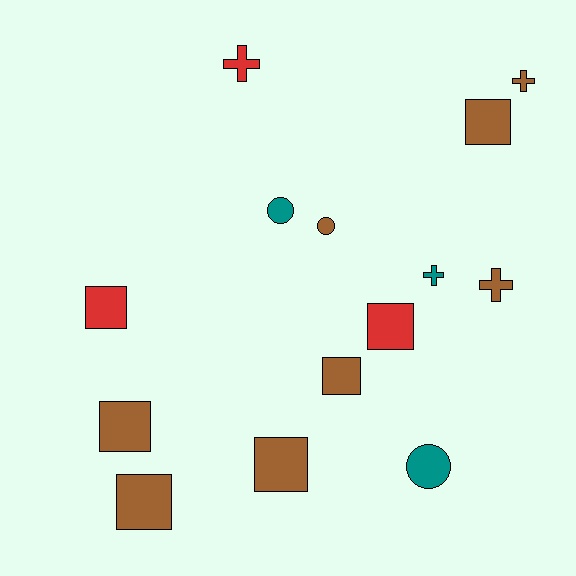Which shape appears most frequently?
Square, with 7 objects.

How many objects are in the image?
There are 14 objects.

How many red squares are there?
There are 2 red squares.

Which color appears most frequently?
Brown, with 8 objects.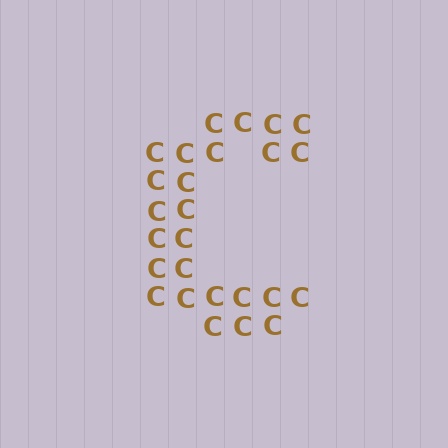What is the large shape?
The large shape is the letter C.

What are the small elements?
The small elements are letter C's.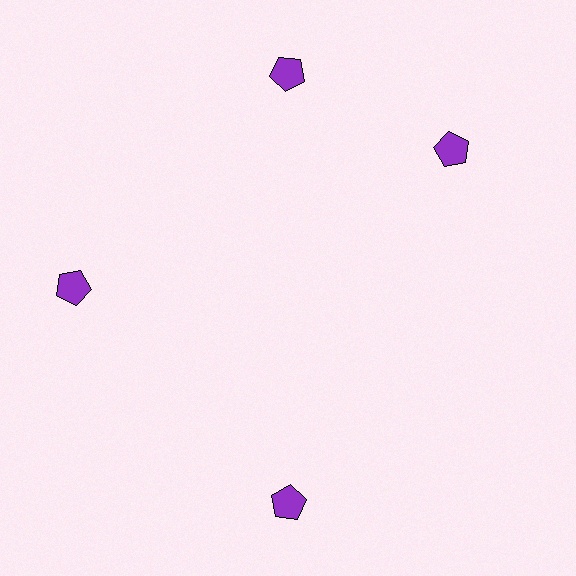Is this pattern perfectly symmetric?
No. The 4 purple pentagons are arranged in a ring, but one element near the 3 o'clock position is rotated out of alignment along the ring, breaking the 4-fold rotational symmetry.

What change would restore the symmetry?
The symmetry would be restored by rotating it back into even spacing with its neighbors so that all 4 pentagons sit at equal angles and equal distance from the center.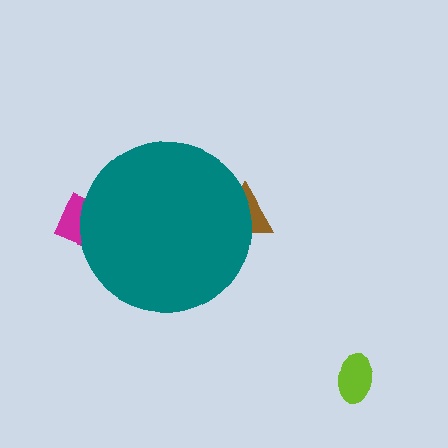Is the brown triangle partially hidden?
Yes, the brown triangle is partially hidden behind the teal circle.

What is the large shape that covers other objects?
A teal circle.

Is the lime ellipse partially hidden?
No, the lime ellipse is fully visible.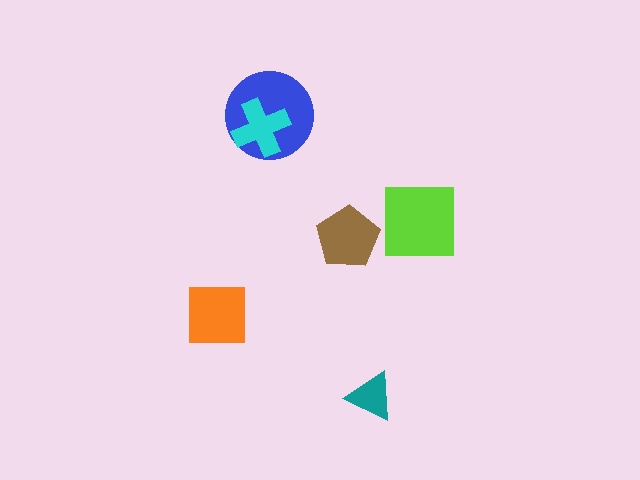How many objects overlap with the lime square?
0 objects overlap with the lime square.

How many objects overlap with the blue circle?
1 object overlaps with the blue circle.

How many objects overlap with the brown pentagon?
0 objects overlap with the brown pentagon.